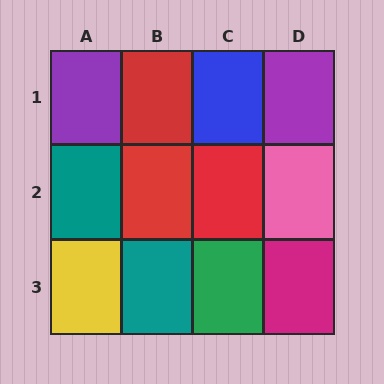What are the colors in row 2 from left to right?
Teal, red, red, pink.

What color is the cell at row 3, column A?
Yellow.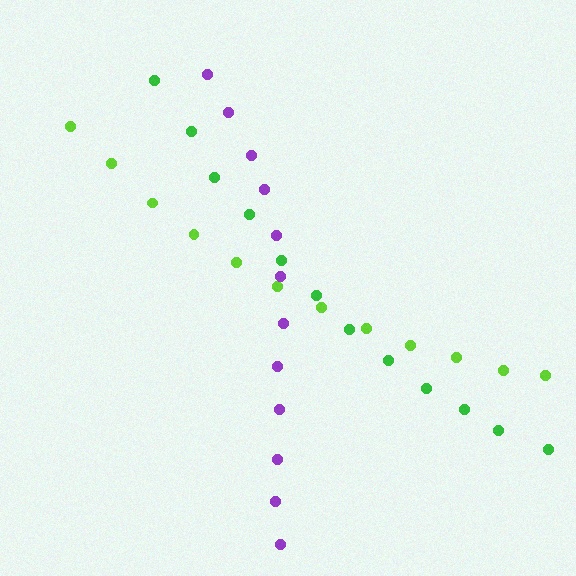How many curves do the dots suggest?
There are 3 distinct paths.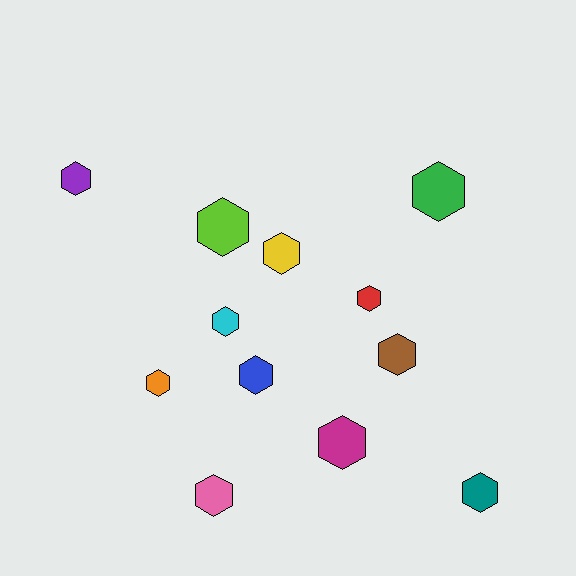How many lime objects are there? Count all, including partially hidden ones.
There is 1 lime object.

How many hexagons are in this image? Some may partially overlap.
There are 12 hexagons.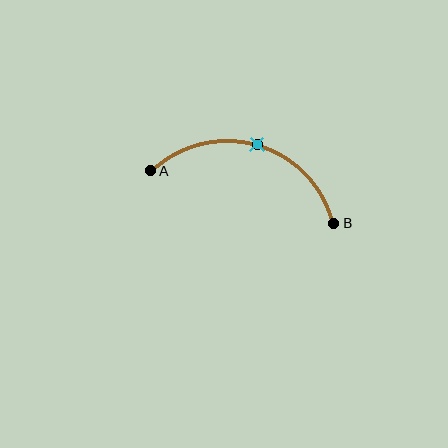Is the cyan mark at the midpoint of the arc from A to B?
Yes. The cyan mark lies on the arc at equal arc-length from both A and B — it is the arc midpoint.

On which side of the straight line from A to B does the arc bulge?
The arc bulges above the straight line connecting A and B.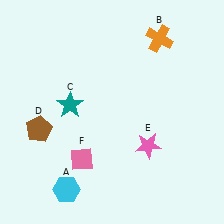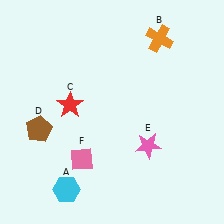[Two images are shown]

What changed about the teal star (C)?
In Image 1, C is teal. In Image 2, it changed to red.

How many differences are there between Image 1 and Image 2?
There is 1 difference between the two images.